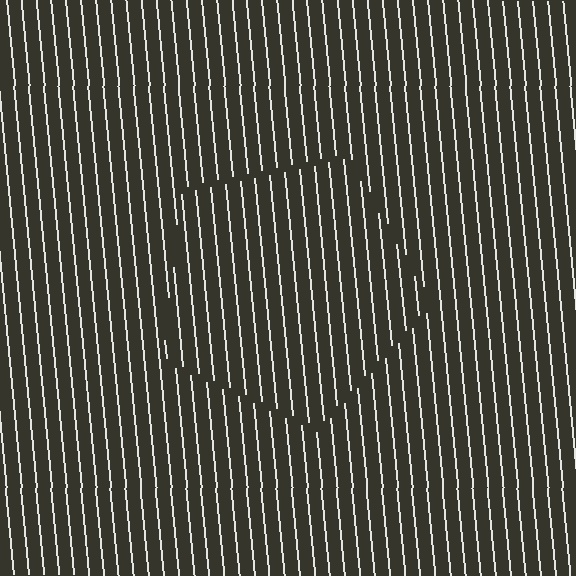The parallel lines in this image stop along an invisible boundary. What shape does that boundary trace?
An illusory pentagon. The interior of the shape contains the same grating, shifted by half a period — the contour is defined by the phase discontinuity where line-ends from the inner and outer gratings abut.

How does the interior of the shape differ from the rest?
The interior of the shape contains the same grating, shifted by half a period — the contour is defined by the phase discontinuity where line-ends from the inner and outer gratings abut.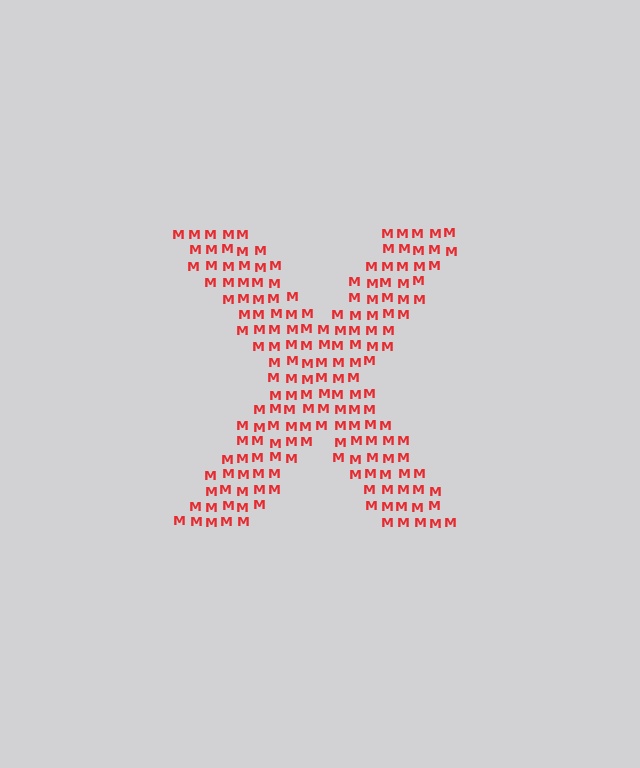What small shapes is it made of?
It is made of small letter M's.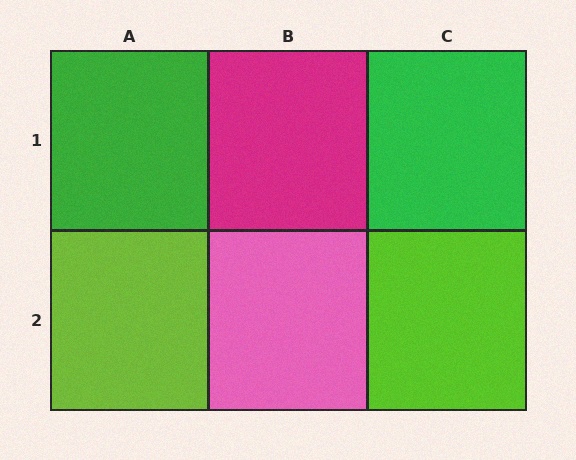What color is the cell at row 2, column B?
Pink.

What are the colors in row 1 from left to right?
Green, magenta, green.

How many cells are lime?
2 cells are lime.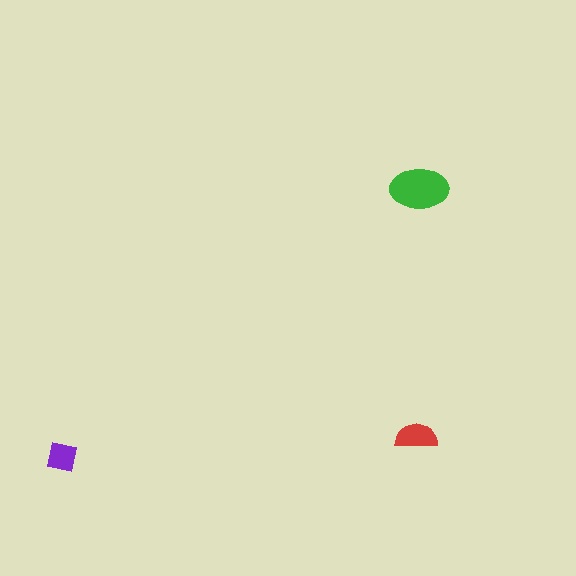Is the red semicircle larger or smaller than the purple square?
Larger.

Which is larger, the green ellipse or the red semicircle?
The green ellipse.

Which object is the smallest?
The purple square.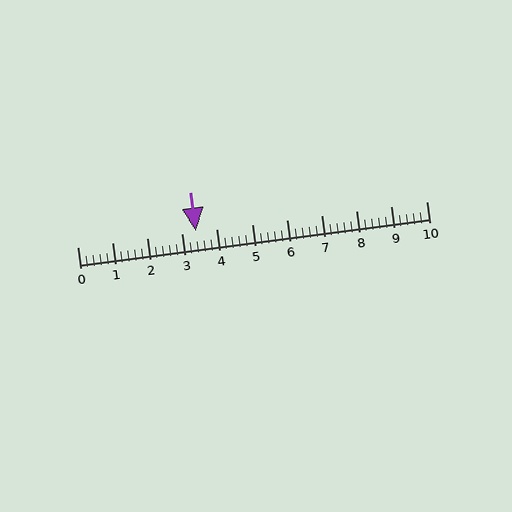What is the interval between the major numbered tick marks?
The major tick marks are spaced 1 units apart.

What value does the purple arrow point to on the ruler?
The purple arrow points to approximately 3.4.